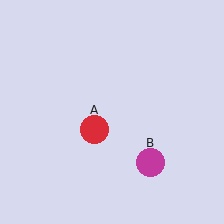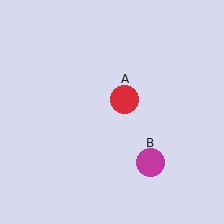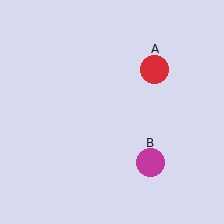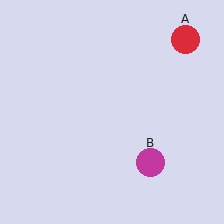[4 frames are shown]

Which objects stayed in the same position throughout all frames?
Magenta circle (object B) remained stationary.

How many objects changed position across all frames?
1 object changed position: red circle (object A).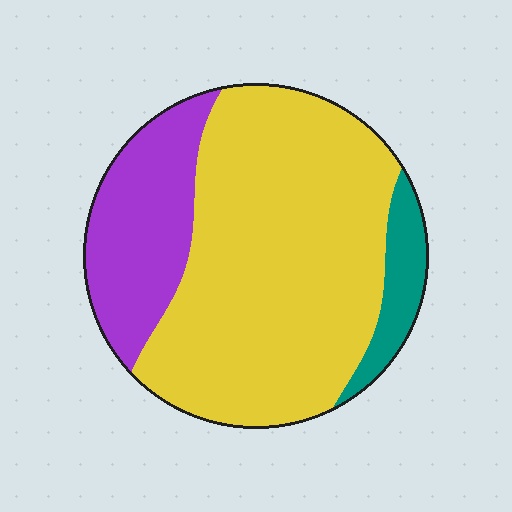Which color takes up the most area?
Yellow, at roughly 70%.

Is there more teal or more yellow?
Yellow.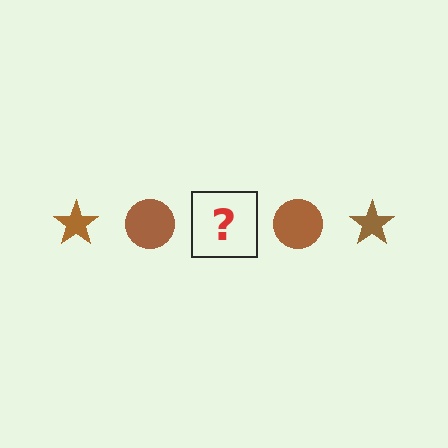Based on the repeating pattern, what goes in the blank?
The blank should be a brown star.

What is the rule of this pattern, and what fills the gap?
The rule is that the pattern cycles through star, circle shapes in brown. The gap should be filled with a brown star.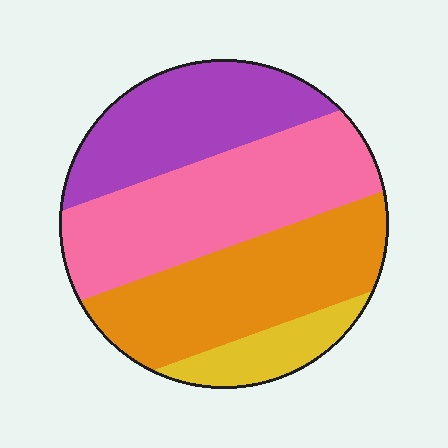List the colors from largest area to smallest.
From largest to smallest: pink, orange, purple, yellow.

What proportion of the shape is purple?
Purple takes up about one quarter (1/4) of the shape.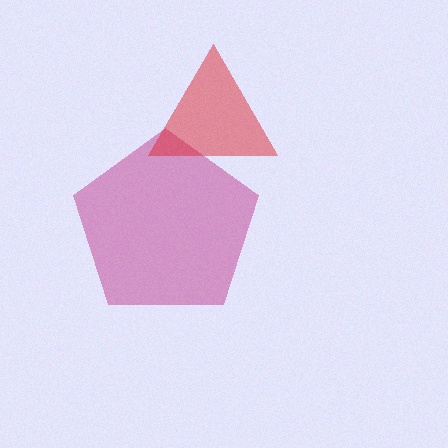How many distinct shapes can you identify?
There are 2 distinct shapes: a magenta pentagon, a red triangle.